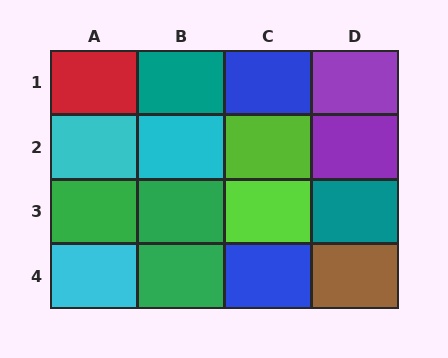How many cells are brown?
1 cell is brown.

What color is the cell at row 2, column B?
Cyan.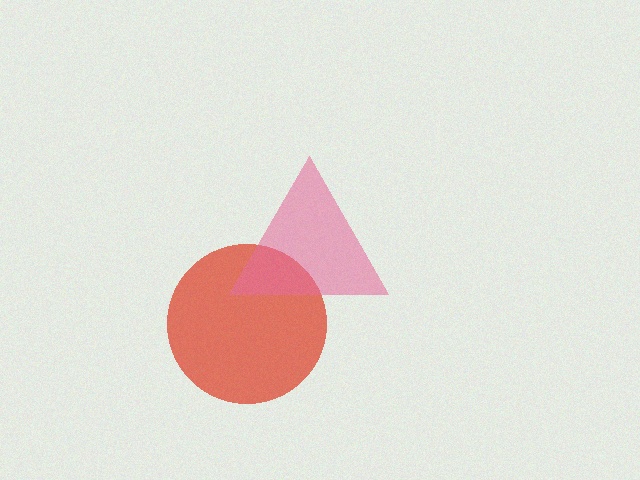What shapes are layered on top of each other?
The layered shapes are: a red circle, a pink triangle.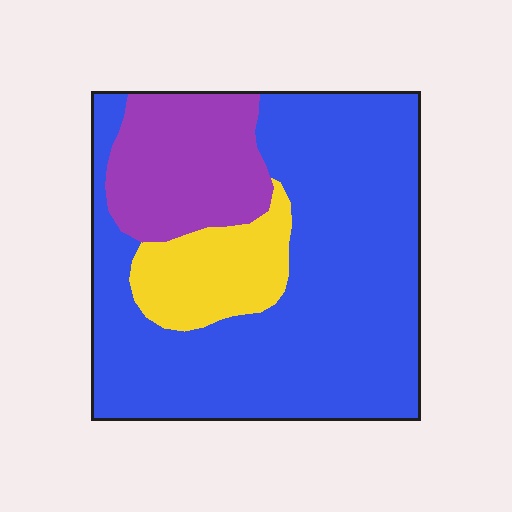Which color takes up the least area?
Yellow, at roughly 15%.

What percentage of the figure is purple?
Purple covers roughly 20% of the figure.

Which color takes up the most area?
Blue, at roughly 65%.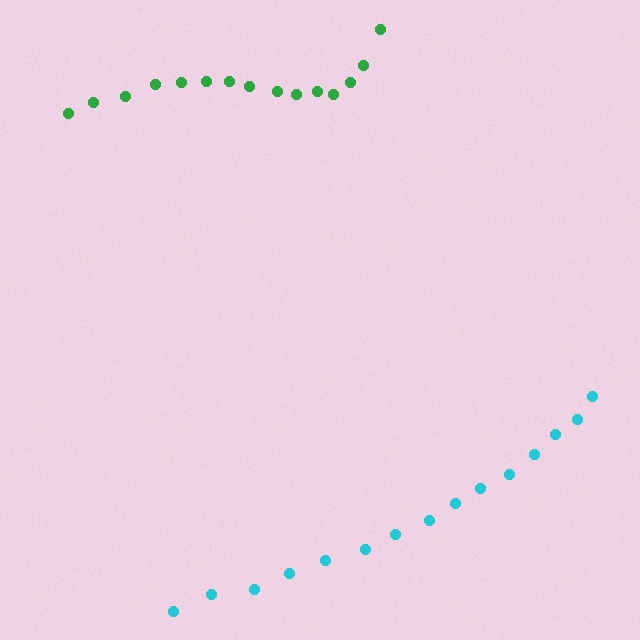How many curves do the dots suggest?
There are 2 distinct paths.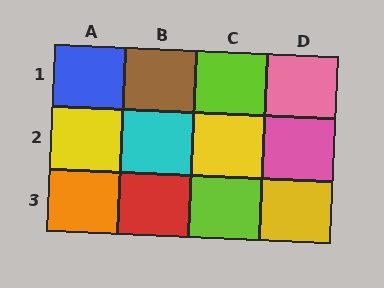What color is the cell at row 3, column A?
Orange.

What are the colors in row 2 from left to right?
Yellow, cyan, yellow, pink.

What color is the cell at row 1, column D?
Pink.